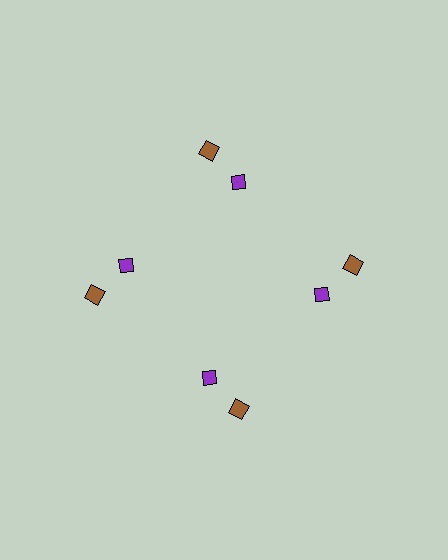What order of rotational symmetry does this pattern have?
This pattern has 4-fold rotational symmetry.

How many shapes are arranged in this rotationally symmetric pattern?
There are 8 shapes, arranged in 4 groups of 2.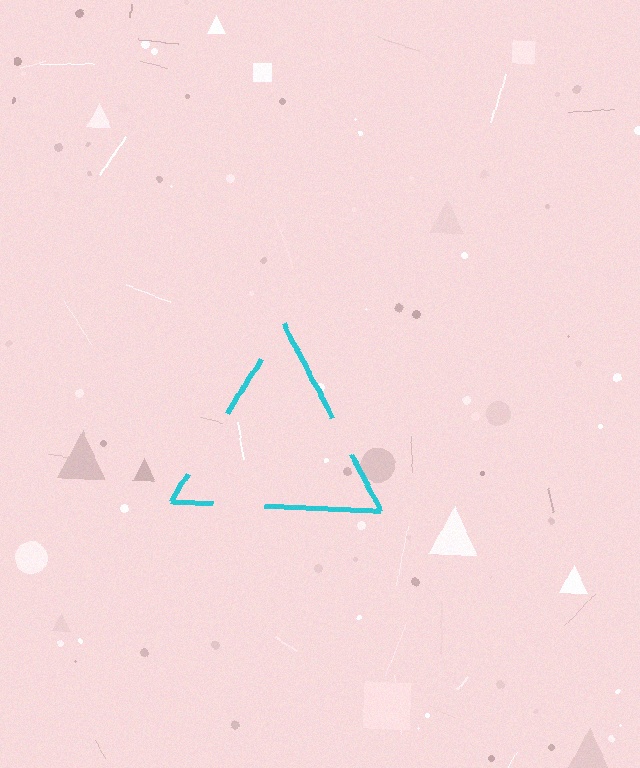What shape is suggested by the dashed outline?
The dashed outline suggests a triangle.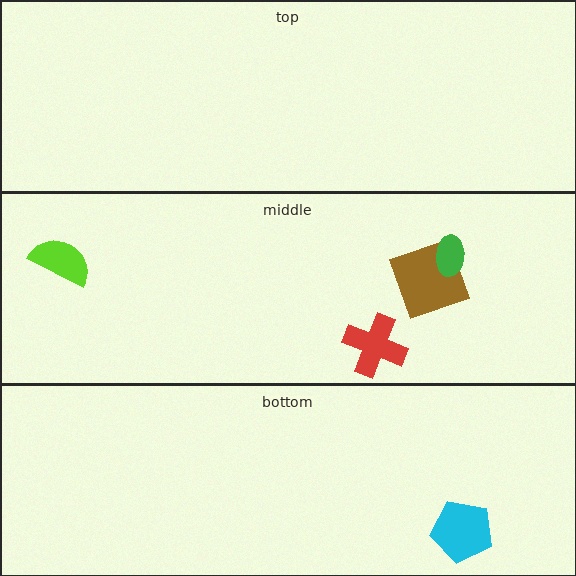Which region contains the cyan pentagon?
The bottom region.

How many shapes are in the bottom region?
1.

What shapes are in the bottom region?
The cyan pentagon.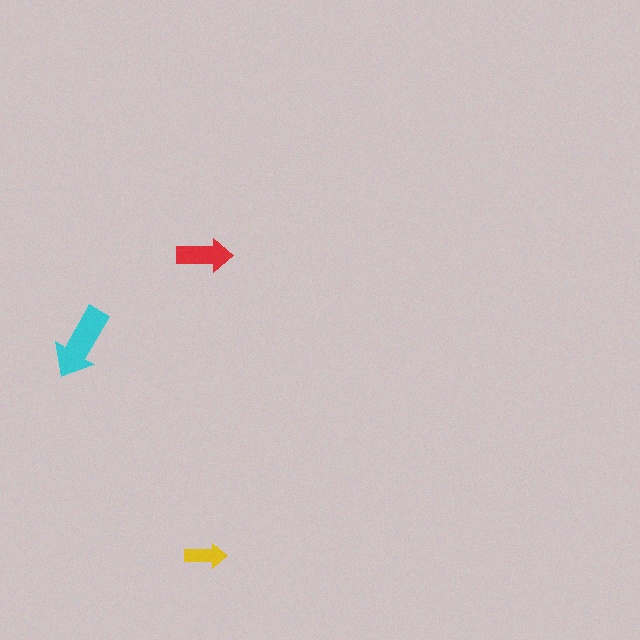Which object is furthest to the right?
The yellow arrow is rightmost.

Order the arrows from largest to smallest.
the cyan one, the red one, the yellow one.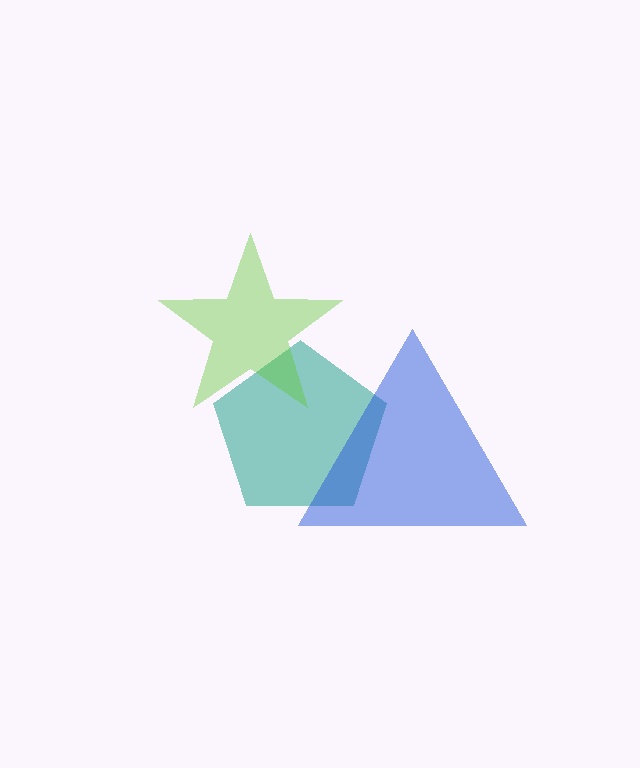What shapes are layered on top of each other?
The layered shapes are: a teal pentagon, a blue triangle, a lime star.